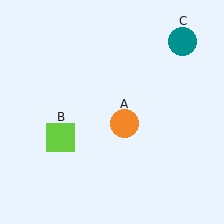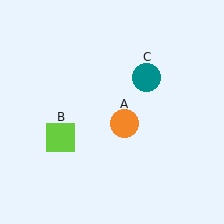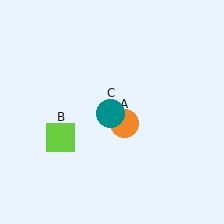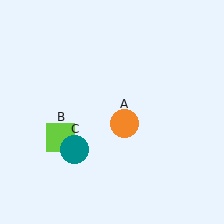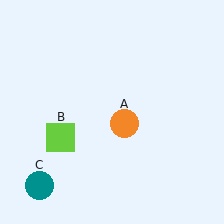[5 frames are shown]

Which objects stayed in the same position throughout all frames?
Orange circle (object A) and lime square (object B) remained stationary.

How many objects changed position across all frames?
1 object changed position: teal circle (object C).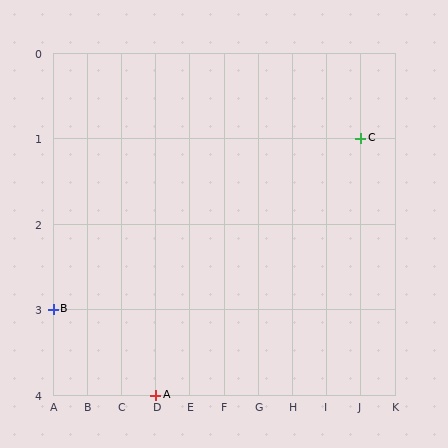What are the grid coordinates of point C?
Point C is at grid coordinates (J, 1).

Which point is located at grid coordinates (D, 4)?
Point A is at (D, 4).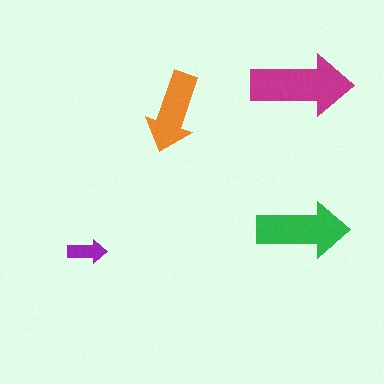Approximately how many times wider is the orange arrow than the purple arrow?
About 2 times wider.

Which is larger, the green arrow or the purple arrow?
The green one.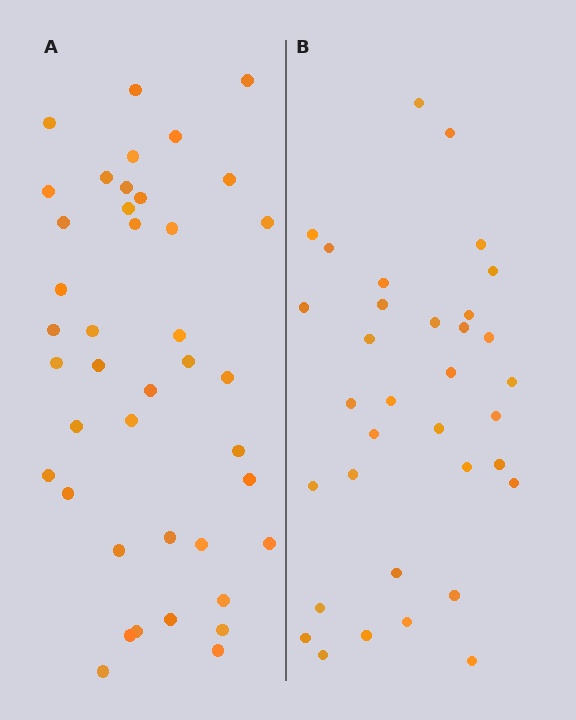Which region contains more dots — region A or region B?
Region A (the left region) has more dots.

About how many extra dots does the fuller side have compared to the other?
Region A has roughly 8 or so more dots than region B.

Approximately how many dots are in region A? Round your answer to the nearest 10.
About 40 dots. (The exact count is 41, which rounds to 40.)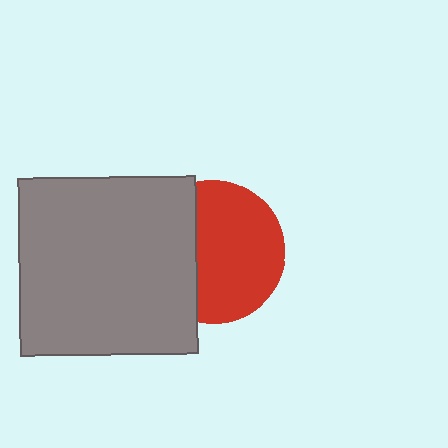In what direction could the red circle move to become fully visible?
The red circle could move right. That would shift it out from behind the gray square entirely.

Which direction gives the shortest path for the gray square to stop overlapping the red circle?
Moving left gives the shortest separation.